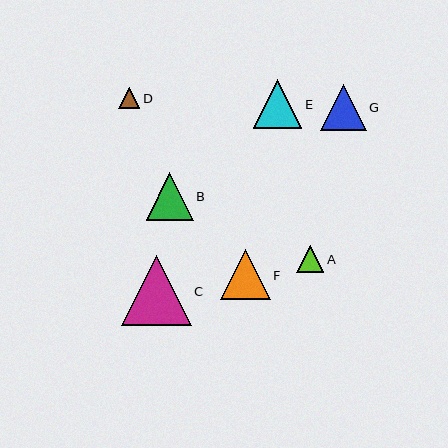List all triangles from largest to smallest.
From largest to smallest: C, F, E, B, G, A, D.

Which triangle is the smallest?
Triangle D is the smallest with a size of approximately 21 pixels.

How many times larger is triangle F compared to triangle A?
Triangle F is approximately 1.9 times the size of triangle A.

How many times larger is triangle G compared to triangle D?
Triangle G is approximately 2.2 times the size of triangle D.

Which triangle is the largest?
Triangle C is the largest with a size of approximately 70 pixels.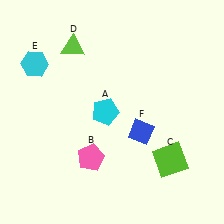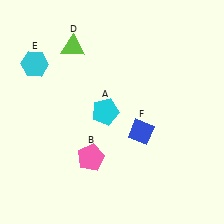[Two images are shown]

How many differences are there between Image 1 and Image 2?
There is 1 difference between the two images.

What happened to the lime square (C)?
The lime square (C) was removed in Image 2. It was in the bottom-right area of Image 1.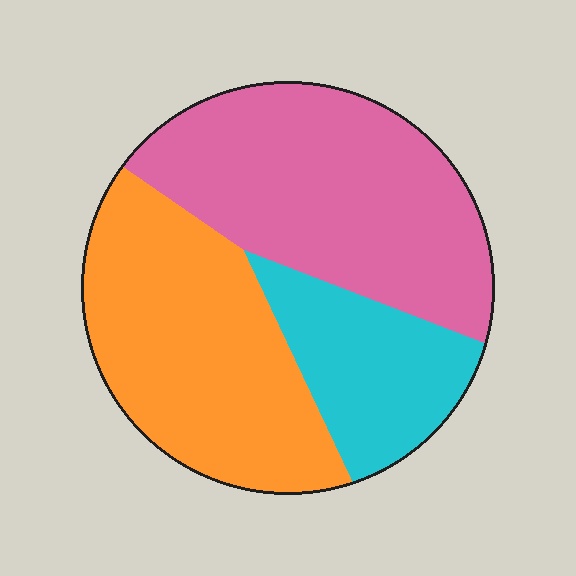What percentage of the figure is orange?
Orange takes up about three eighths (3/8) of the figure.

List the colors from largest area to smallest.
From largest to smallest: pink, orange, cyan.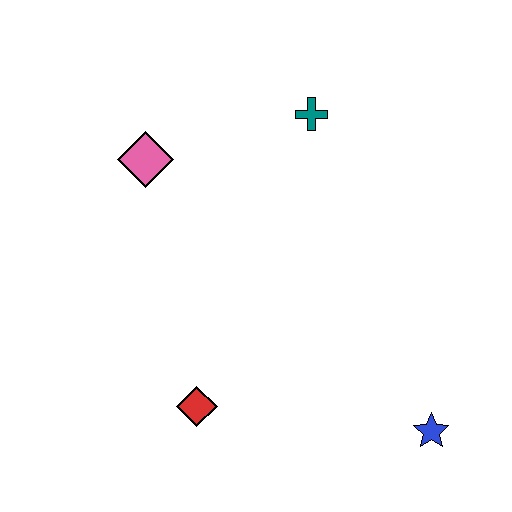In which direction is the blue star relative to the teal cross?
The blue star is below the teal cross.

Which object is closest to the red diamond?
The blue star is closest to the red diamond.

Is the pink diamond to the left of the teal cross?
Yes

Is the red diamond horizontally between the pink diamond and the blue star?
Yes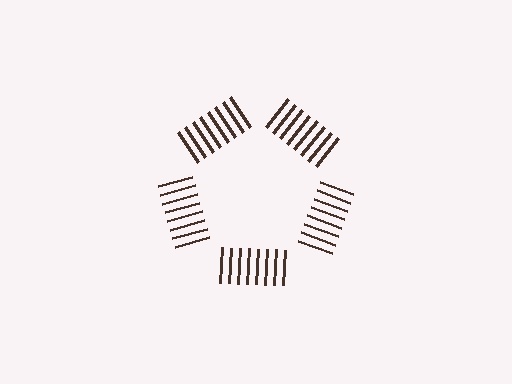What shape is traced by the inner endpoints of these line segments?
An illusory pentagon — the line segments terminate on its edges but no continuous stroke is drawn.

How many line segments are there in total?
40 — 8 along each of the 5 edges.